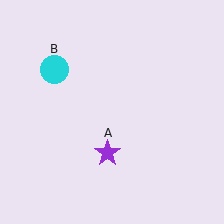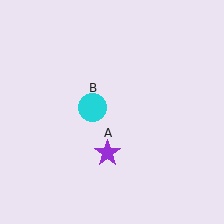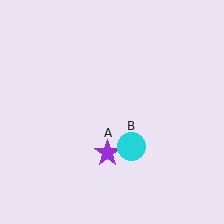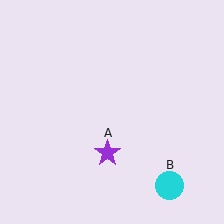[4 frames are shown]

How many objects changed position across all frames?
1 object changed position: cyan circle (object B).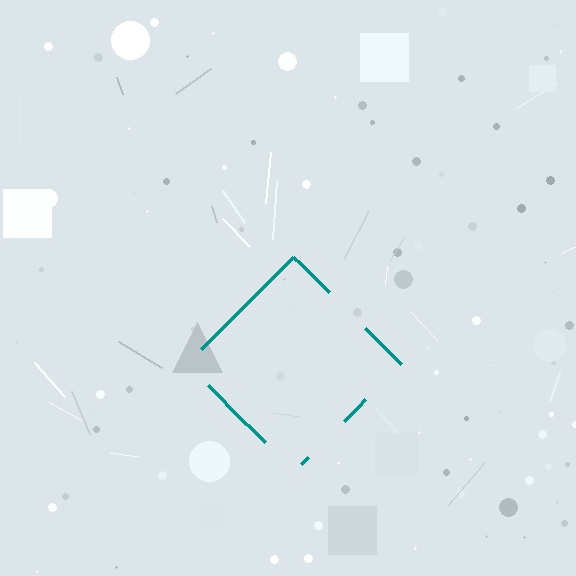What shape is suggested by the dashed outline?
The dashed outline suggests a diamond.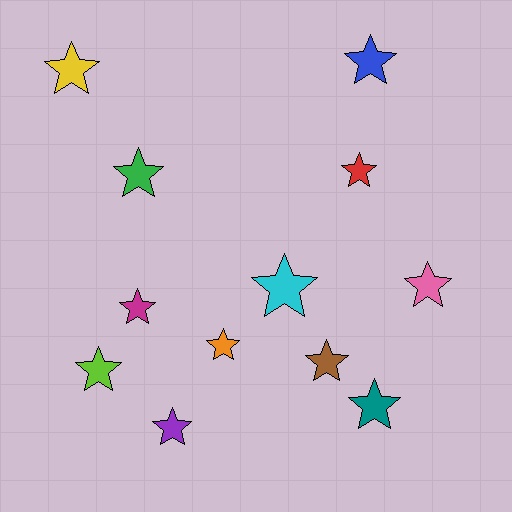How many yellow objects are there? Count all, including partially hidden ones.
There is 1 yellow object.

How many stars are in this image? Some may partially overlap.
There are 12 stars.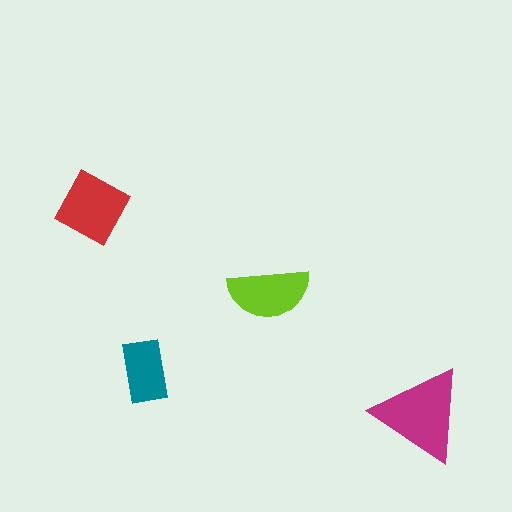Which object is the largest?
The magenta triangle.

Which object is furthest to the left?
The red square is leftmost.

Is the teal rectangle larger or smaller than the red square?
Smaller.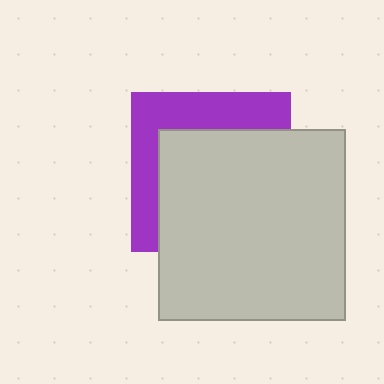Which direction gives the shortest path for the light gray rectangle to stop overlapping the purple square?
Moving toward the lower-right gives the shortest separation.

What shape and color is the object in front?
The object in front is a light gray rectangle.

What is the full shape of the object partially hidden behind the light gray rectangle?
The partially hidden object is a purple square.